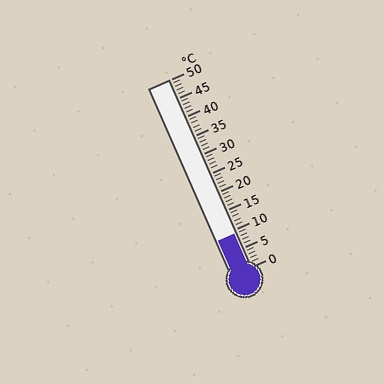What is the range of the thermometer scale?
The thermometer scale ranges from 0°C to 50°C.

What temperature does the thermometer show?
The thermometer shows approximately 9°C.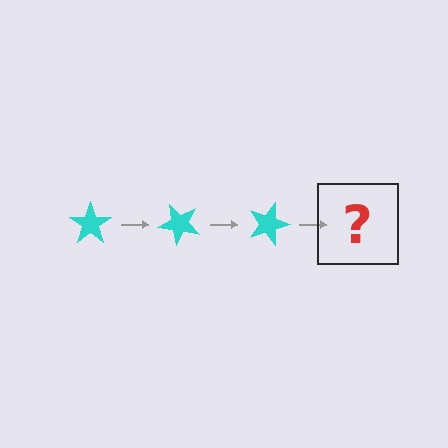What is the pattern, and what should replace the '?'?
The pattern is that the star rotates 45 degrees each step. The '?' should be a cyan star rotated 135 degrees.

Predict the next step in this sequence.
The next step is a cyan star rotated 135 degrees.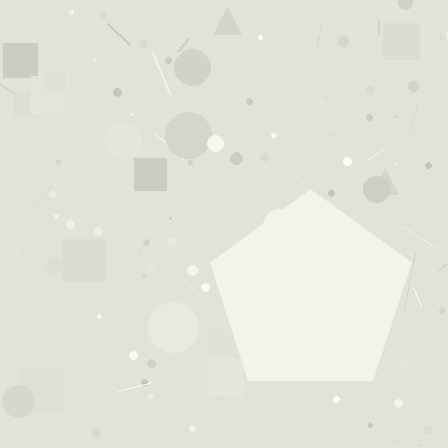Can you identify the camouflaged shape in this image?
The camouflaged shape is a pentagon.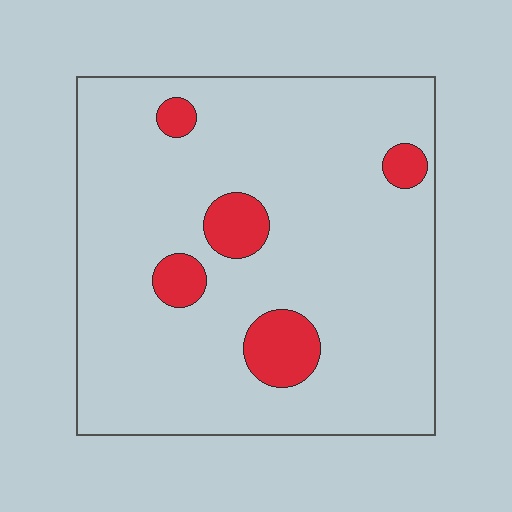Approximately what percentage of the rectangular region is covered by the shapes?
Approximately 10%.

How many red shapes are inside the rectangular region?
5.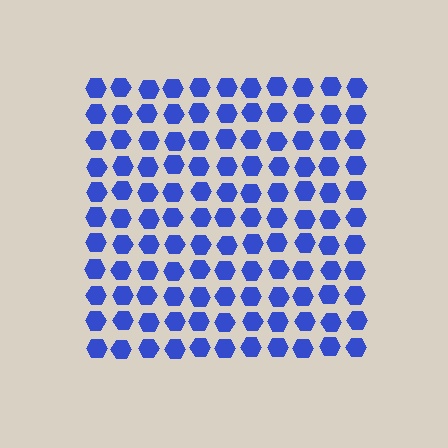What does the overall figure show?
The overall figure shows a square.